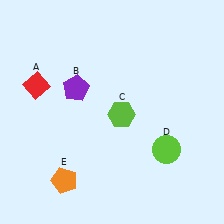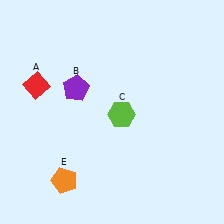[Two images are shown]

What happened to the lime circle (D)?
The lime circle (D) was removed in Image 2. It was in the bottom-right area of Image 1.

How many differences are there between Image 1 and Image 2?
There is 1 difference between the two images.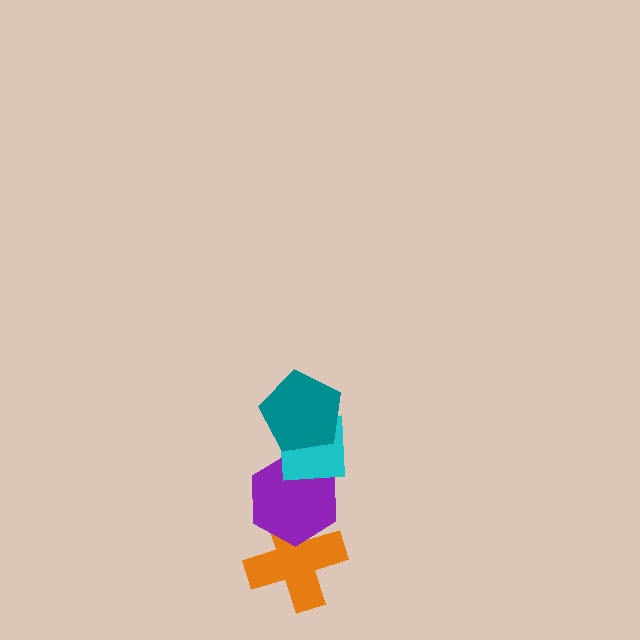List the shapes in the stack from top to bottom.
From top to bottom: the teal pentagon, the cyan square, the purple hexagon, the orange cross.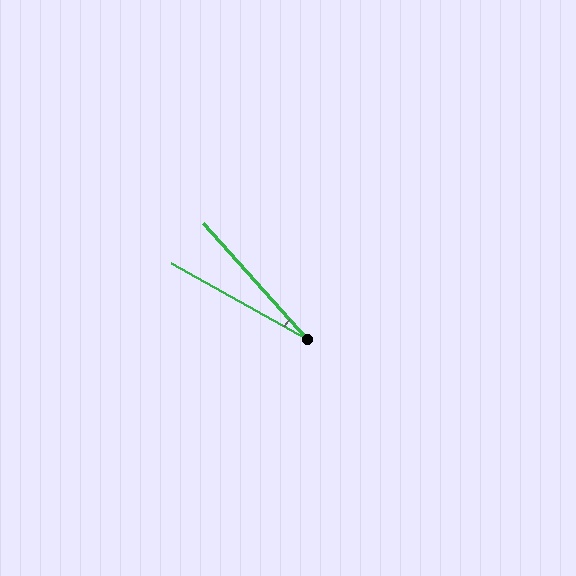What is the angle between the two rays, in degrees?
Approximately 19 degrees.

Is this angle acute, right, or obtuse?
It is acute.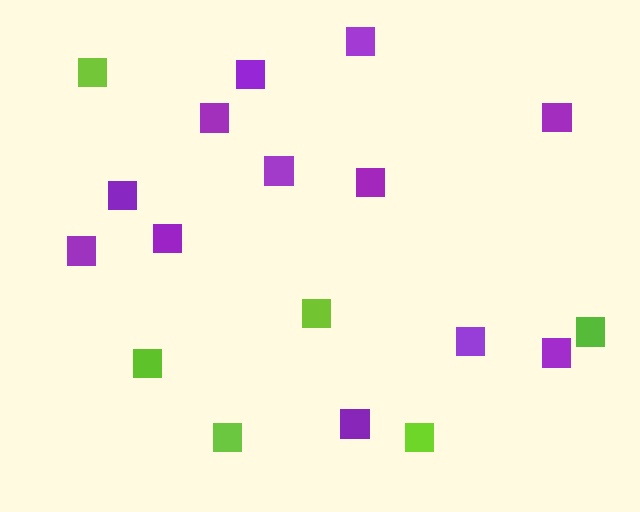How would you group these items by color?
There are 2 groups: one group of purple squares (12) and one group of lime squares (6).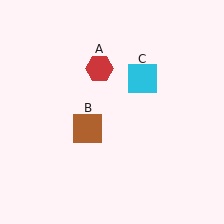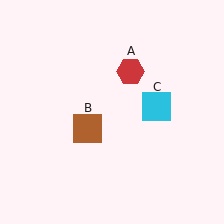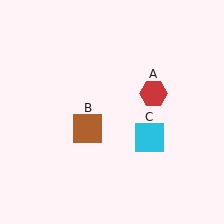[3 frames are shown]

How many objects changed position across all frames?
2 objects changed position: red hexagon (object A), cyan square (object C).